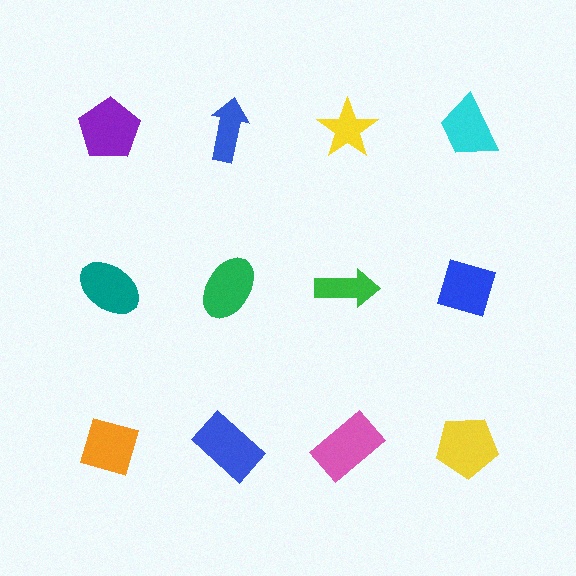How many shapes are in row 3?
4 shapes.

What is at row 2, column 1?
A teal ellipse.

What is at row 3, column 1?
An orange diamond.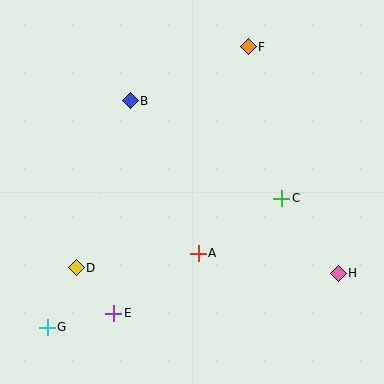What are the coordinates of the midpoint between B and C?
The midpoint between B and C is at (206, 150).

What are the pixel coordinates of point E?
Point E is at (114, 313).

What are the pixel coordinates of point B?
Point B is at (130, 101).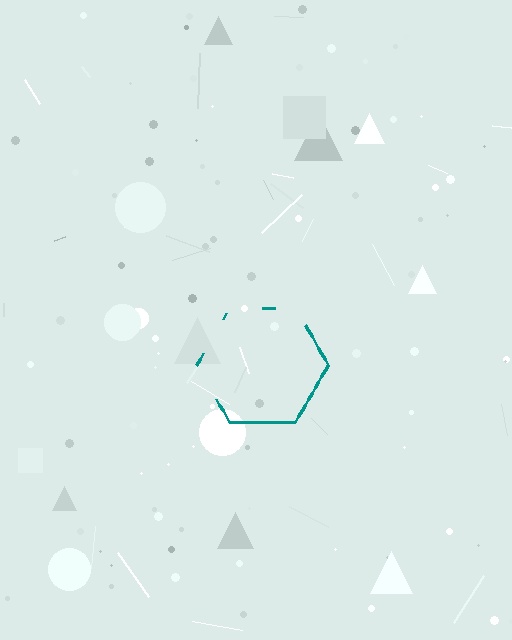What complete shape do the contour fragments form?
The contour fragments form a hexagon.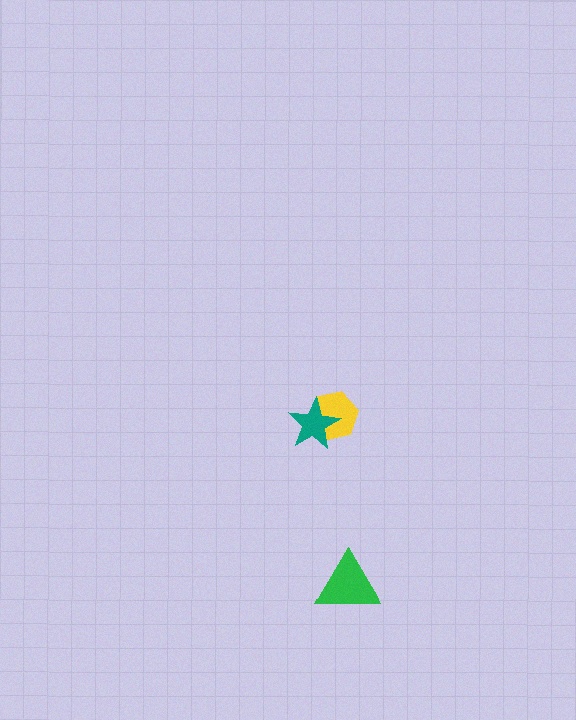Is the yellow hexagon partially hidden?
Yes, it is partially covered by another shape.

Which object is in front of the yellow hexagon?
The teal star is in front of the yellow hexagon.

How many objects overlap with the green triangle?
0 objects overlap with the green triangle.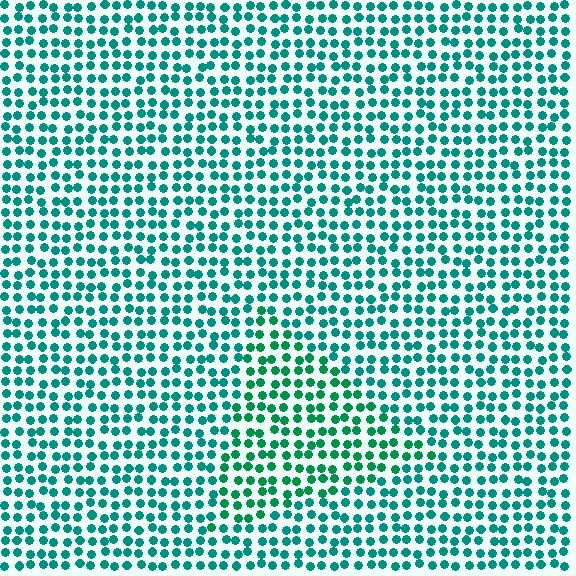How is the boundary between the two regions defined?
The boundary is defined purely by a slight shift in hue (about 22 degrees). Spacing, size, and orientation are identical on both sides.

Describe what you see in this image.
The image is filled with small teal elements in a uniform arrangement. A triangle-shaped region is visible where the elements are tinted to a slightly different hue, forming a subtle color boundary.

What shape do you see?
I see a triangle.